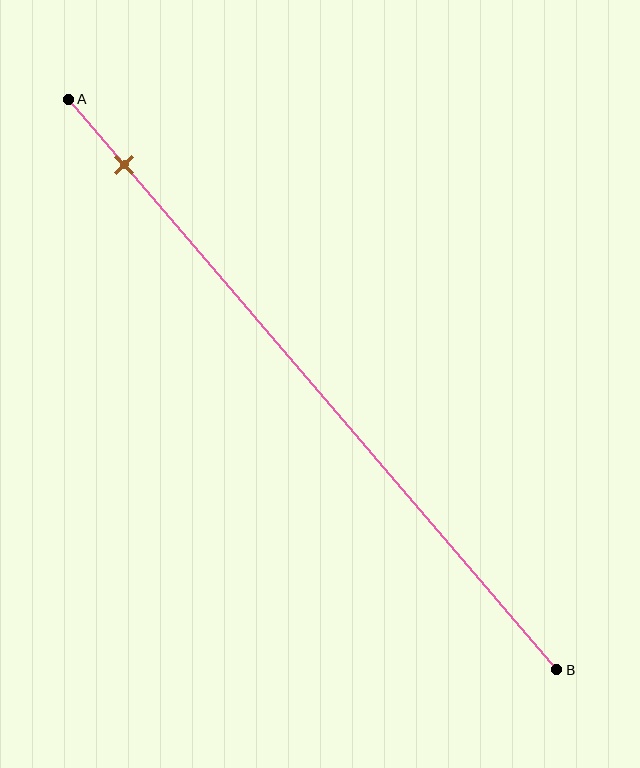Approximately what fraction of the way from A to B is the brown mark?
The brown mark is approximately 10% of the way from A to B.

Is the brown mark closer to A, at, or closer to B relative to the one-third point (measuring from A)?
The brown mark is closer to point A than the one-third point of segment AB.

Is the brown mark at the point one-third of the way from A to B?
No, the mark is at about 10% from A, not at the 33% one-third point.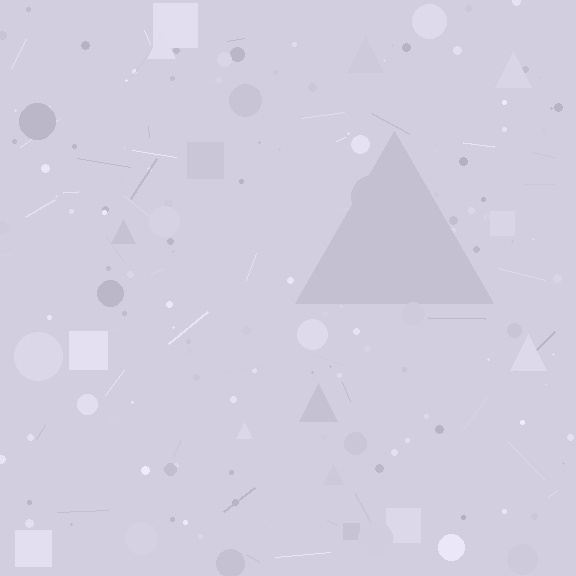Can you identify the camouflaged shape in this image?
The camouflaged shape is a triangle.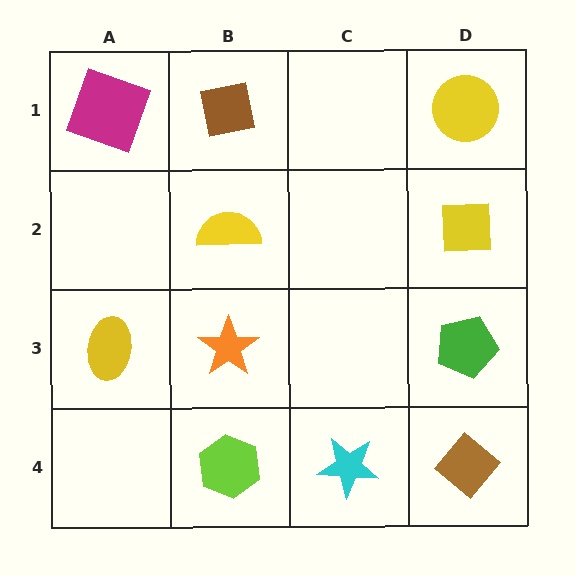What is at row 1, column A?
A magenta square.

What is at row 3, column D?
A green pentagon.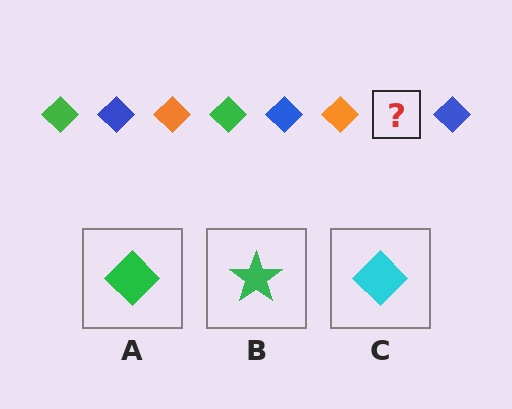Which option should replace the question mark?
Option A.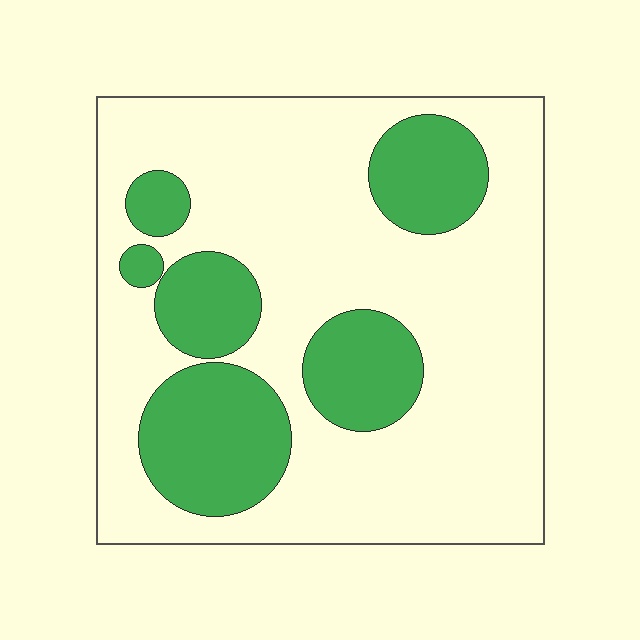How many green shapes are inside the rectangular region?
6.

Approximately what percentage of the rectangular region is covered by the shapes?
Approximately 30%.